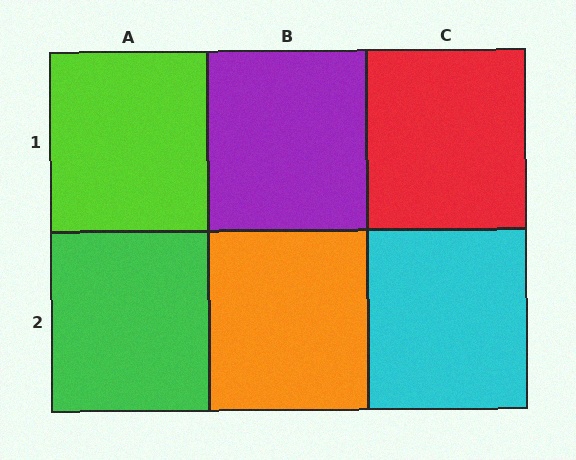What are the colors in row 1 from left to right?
Lime, purple, red.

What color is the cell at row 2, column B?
Orange.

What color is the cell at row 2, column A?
Green.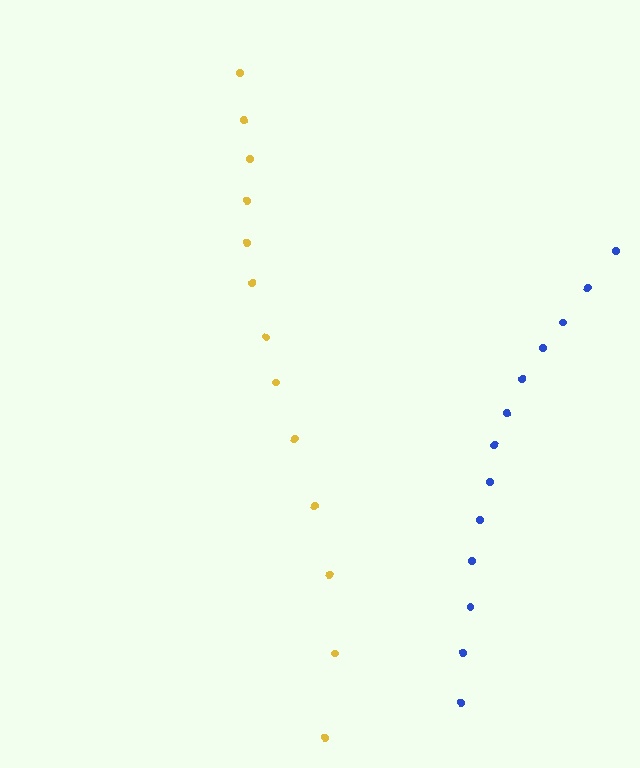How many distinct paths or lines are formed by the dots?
There are 2 distinct paths.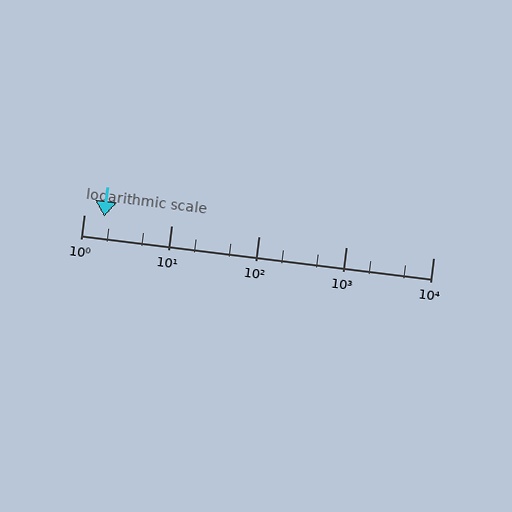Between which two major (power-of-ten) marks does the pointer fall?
The pointer is between 1 and 10.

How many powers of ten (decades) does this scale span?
The scale spans 4 decades, from 1 to 10000.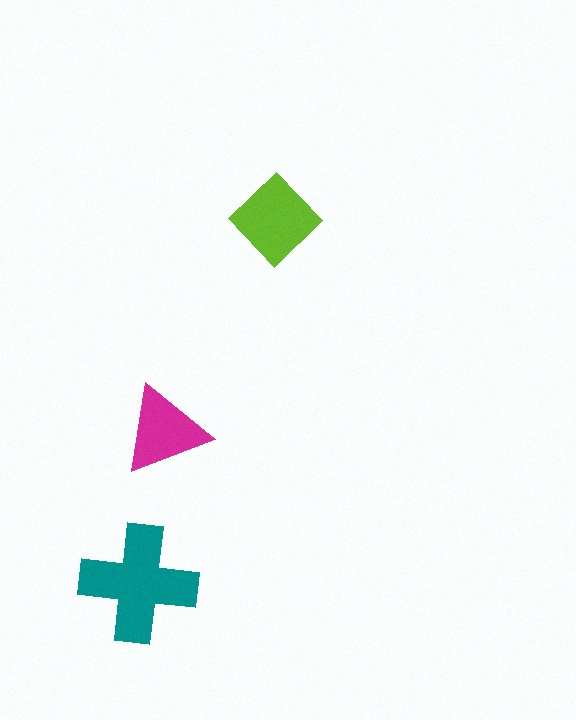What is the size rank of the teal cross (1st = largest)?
1st.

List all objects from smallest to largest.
The magenta triangle, the lime diamond, the teal cross.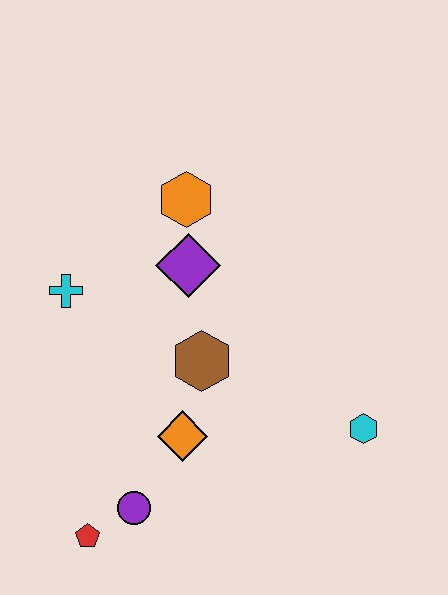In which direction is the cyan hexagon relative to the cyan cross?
The cyan hexagon is to the right of the cyan cross.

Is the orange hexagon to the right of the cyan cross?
Yes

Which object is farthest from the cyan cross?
The cyan hexagon is farthest from the cyan cross.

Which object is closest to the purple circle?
The red pentagon is closest to the purple circle.